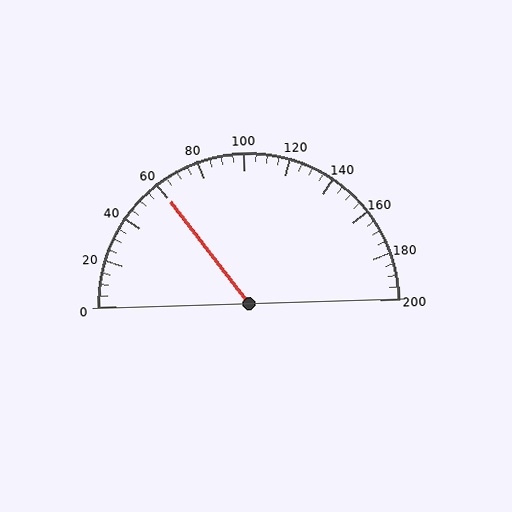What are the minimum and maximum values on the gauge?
The gauge ranges from 0 to 200.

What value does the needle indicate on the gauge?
The needle indicates approximately 60.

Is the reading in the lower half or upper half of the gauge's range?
The reading is in the lower half of the range (0 to 200).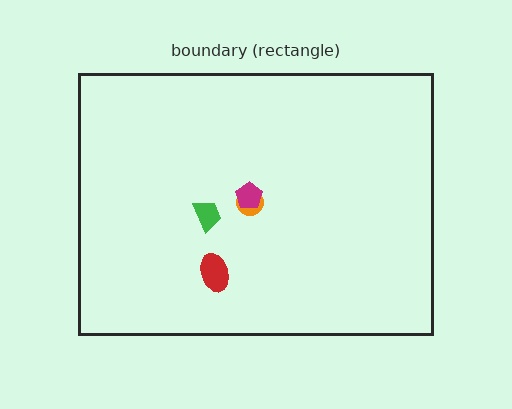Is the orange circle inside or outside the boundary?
Inside.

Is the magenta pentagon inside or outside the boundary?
Inside.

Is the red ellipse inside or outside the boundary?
Inside.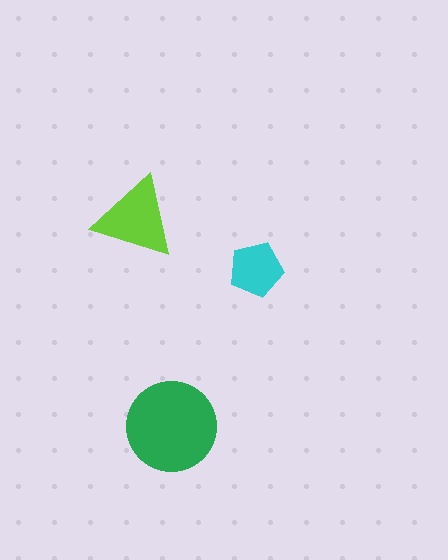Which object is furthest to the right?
The cyan pentagon is rightmost.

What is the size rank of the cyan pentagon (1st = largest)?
3rd.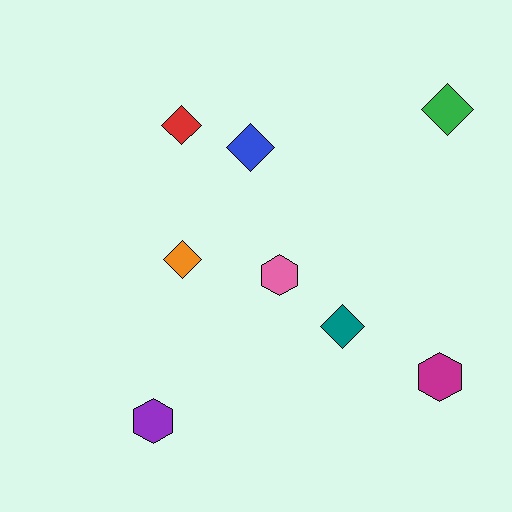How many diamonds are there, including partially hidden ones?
There are 5 diamonds.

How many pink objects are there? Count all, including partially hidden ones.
There is 1 pink object.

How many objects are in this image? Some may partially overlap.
There are 8 objects.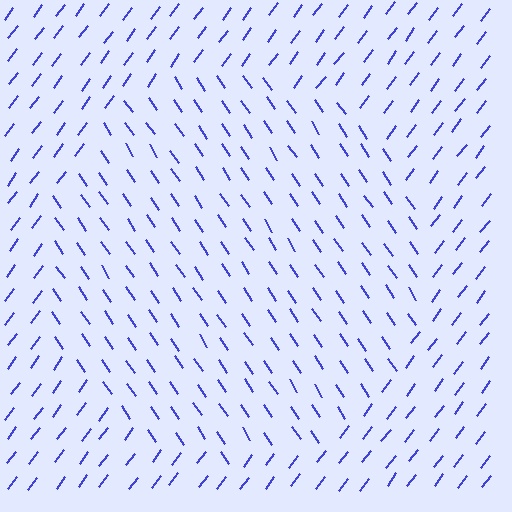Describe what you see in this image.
The image is filled with small blue line segments. A circle region in the image has lines oriented differently from the surrounding lines, creating a visible texture boundary.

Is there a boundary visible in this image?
Yes, there is a texture boundary formed by a change in line orientation.